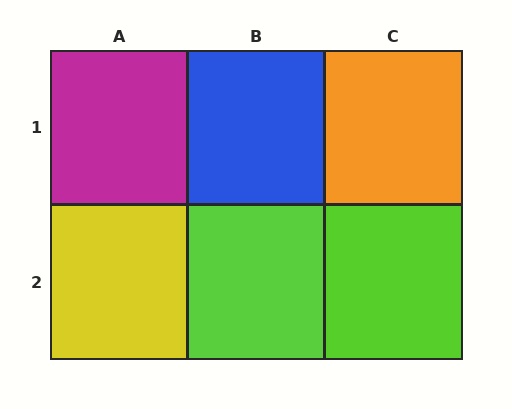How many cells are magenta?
1 cell is magenta.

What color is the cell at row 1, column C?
Orange.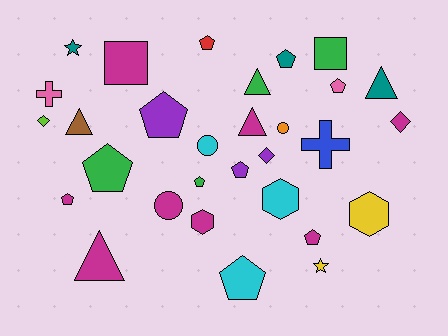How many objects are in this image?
There are 30 objects.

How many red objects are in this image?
There is 1 red object.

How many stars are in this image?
There are 2 stars.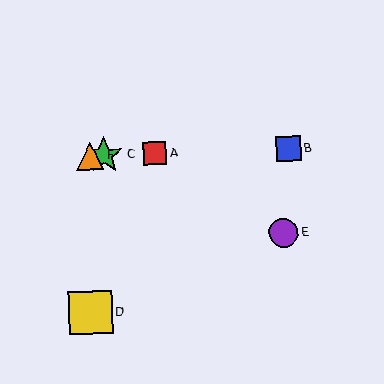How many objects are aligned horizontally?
4 objects (A, B, C, F) are aligned horizontally.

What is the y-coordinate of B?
Object B is at y≈149.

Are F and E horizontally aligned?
No, F is at y≈156 and E is at y≈233.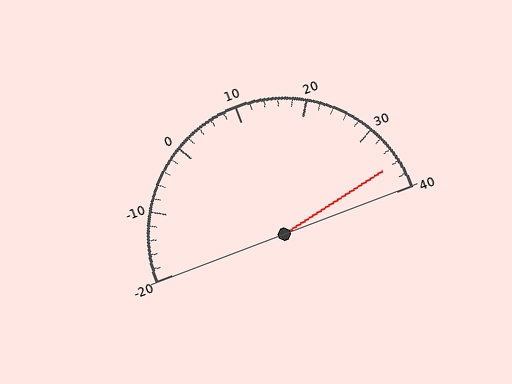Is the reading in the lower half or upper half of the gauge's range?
The reading is in the upper half of the range (-20 to 40).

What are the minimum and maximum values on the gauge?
The gauge ranges from -20 to 40.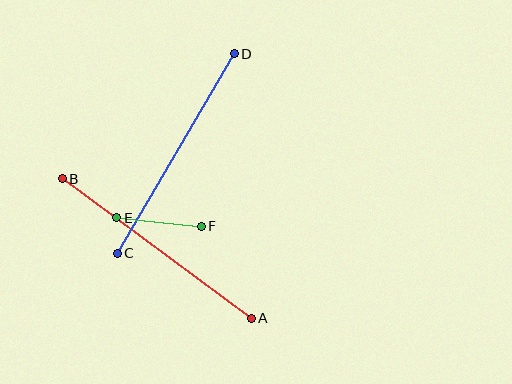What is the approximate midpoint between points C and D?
The midpoint is at approximately (176, 154) pixels.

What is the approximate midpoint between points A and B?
The midpoint is at approximately (157, 248) pixels.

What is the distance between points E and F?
The distance is approximately 85 pixels.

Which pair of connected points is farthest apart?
Points A and B are farthest apart.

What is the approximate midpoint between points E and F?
The midpoint is at approximately (159, 222) pixels.